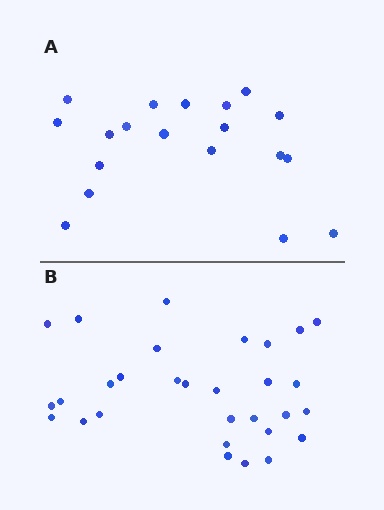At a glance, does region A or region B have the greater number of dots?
Region B (the bottom region) has more dots.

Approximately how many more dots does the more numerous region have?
Region B has roughly 12 or so more dots than region A.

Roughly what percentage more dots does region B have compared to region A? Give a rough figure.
About 60% more.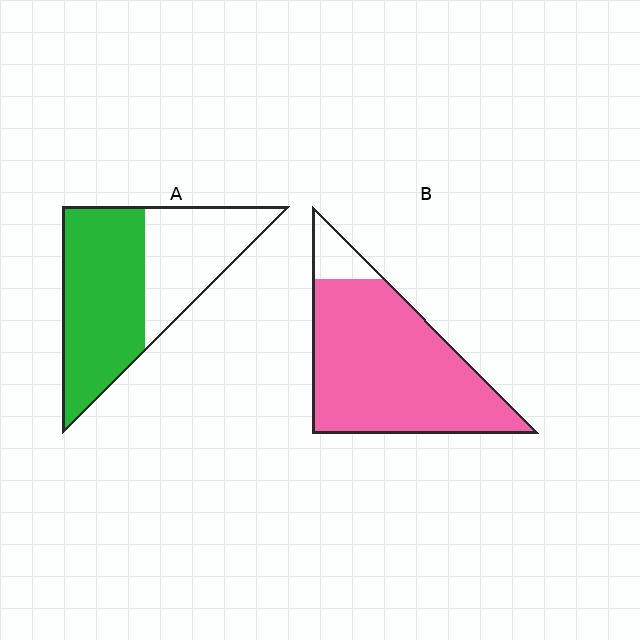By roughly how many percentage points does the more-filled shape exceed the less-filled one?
By roughly 30 percentage points (B over A).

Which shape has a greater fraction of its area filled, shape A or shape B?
Shape B.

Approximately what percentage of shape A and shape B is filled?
A is approximately 60% and B is approximately 90%.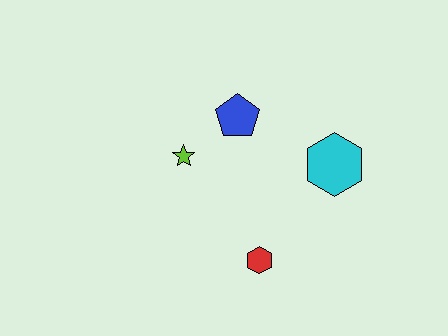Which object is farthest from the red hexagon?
The blue pentagon is farthest from the red hexagon.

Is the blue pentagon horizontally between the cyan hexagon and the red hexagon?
No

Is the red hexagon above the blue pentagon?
No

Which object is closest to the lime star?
The blue pentagon is closest to the lime star.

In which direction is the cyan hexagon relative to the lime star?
The cyan hexagon is to the right of the lime star.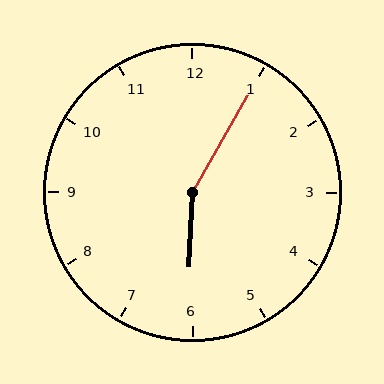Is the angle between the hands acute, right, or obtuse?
It is obtuse.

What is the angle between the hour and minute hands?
Approximately 152 degrees.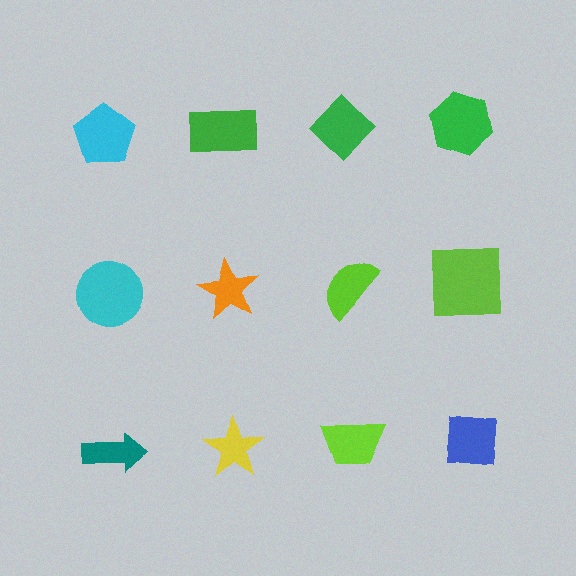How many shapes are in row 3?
4 shapes.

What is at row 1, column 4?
A green hexagon.